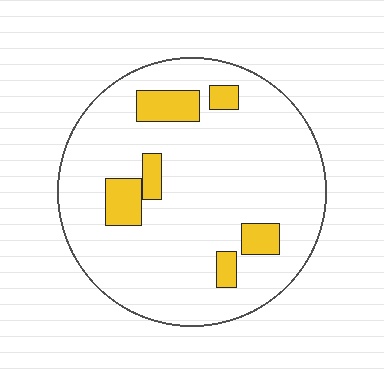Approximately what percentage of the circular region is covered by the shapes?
Approximately 15%.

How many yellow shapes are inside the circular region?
6.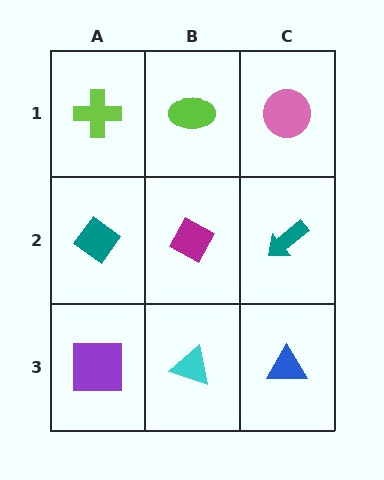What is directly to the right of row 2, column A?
A magenta diamond.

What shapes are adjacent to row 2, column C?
A pink circle (row 1, column C), a blue triangle (row 3, column C), a magenta diamond (row 2, column B).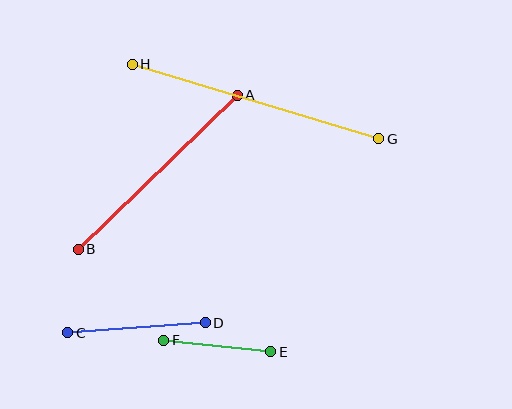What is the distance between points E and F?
The distance is approximately 108 pixels.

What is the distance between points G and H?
The distance is approximately 258 pixels.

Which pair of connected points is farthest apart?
Points G and H are farthest apart.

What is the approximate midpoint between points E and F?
The midpoint is at approximately (217, 346) pixels.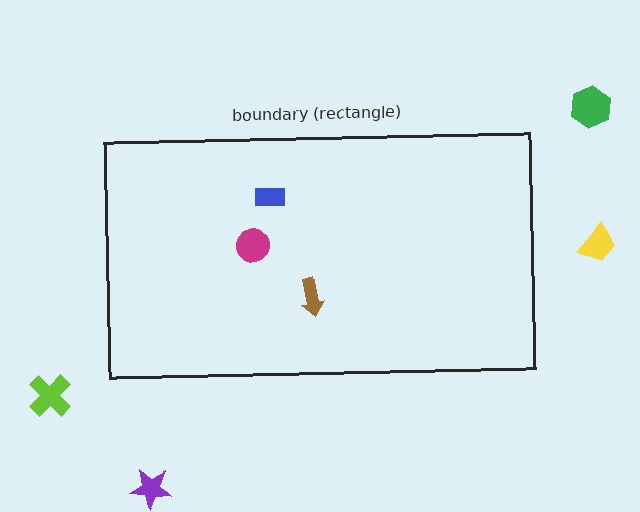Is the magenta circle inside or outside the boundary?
Inside.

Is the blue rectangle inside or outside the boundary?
Inside.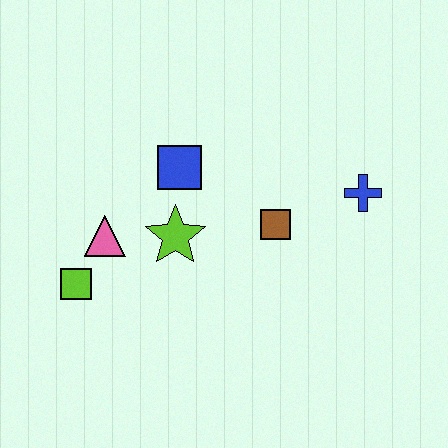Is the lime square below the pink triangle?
Yes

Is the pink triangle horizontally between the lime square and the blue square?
Yes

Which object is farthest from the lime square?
The blue cross is farthest from the lime square.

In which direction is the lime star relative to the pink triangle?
The lime star is to the right of the pink triangle.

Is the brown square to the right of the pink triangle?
Yes